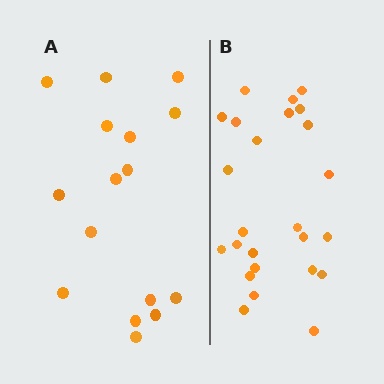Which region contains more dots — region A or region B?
Region B (the right region) has more dots.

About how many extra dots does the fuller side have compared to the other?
Region B has roughly 8 or so more dots than region A.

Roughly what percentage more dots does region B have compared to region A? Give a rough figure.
About 55% more.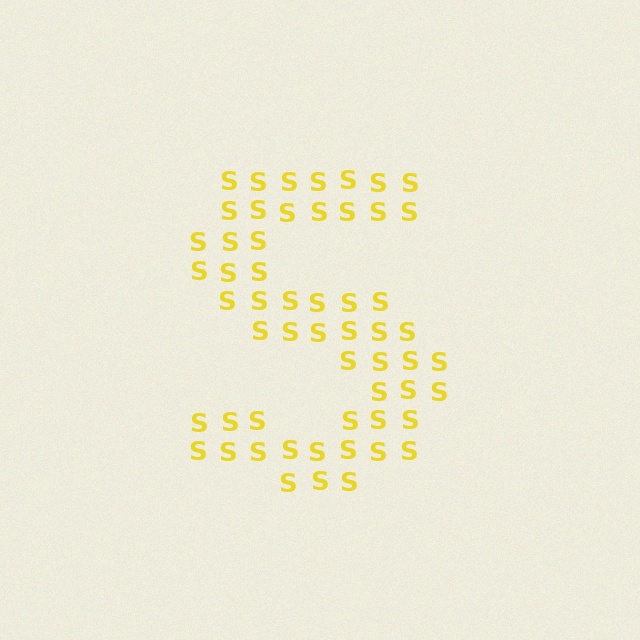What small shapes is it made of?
It is made of small letter S's.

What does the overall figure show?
The overall figure shows the letter S.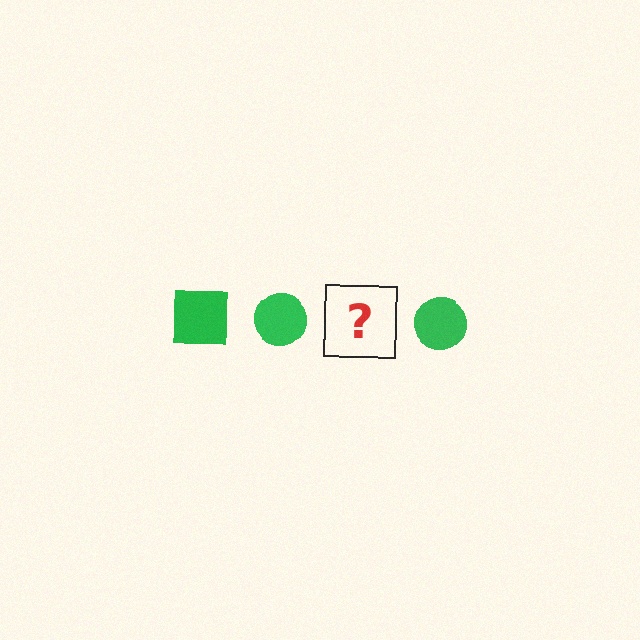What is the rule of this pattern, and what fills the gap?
The rule is that the pattern cycles through square, circle shapes in green. The gap should be filled with a green square.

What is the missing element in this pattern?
The missing element is a green square.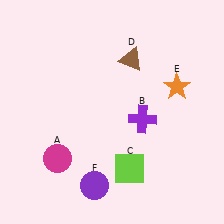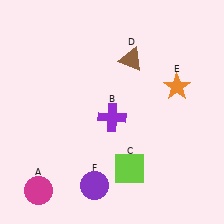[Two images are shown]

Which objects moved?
The objects that moved are: the magenta circle (A), the purple cross (B).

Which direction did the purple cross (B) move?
The purple cross (B) moved left.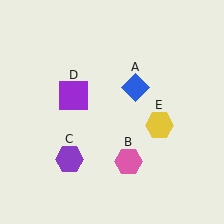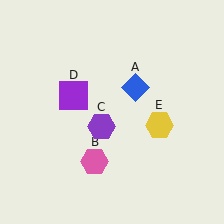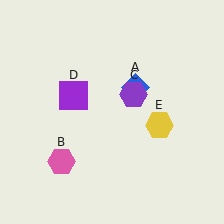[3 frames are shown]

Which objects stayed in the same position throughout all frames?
Blue diamond (object A) and purple square (object D) and yellow hexagon (object E) remained stationary.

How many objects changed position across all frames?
2 objects changed position: pink hexagon (object B), purple hexagon (object C).